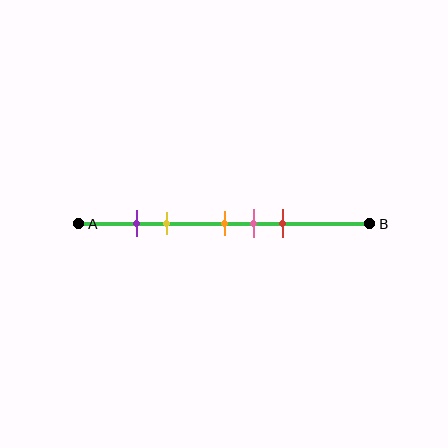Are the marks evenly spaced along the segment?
No, the marks are not evenly spaced.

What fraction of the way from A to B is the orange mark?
The orange mark is approximately 50% (0.5) of the way from A to B.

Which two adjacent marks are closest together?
The purple and yellow marks are the closest adjacent pair.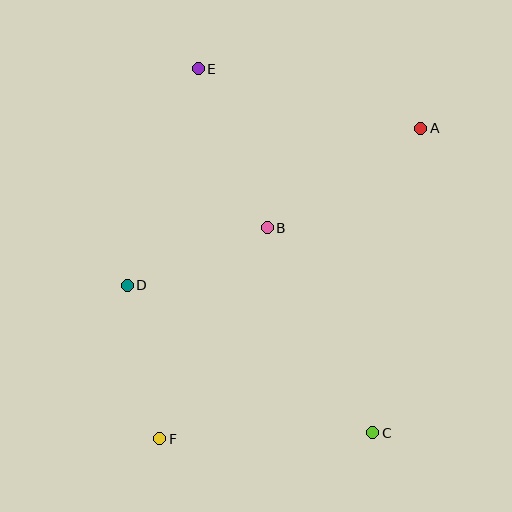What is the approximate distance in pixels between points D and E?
The distance between D and E is approximately 228 pixels.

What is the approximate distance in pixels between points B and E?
The distance between B and E is approximately 173 pixels.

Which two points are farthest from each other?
Points A and F are farthest from each other.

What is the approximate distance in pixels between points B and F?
The distance between B and F is approximately 237 pixels.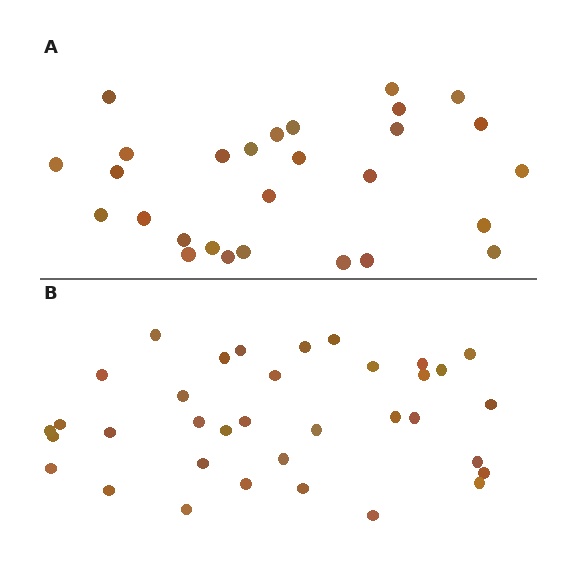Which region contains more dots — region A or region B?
Region B (the bottom region) has more dots.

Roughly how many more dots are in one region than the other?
Region B has roughly 8 or so more dots than region A.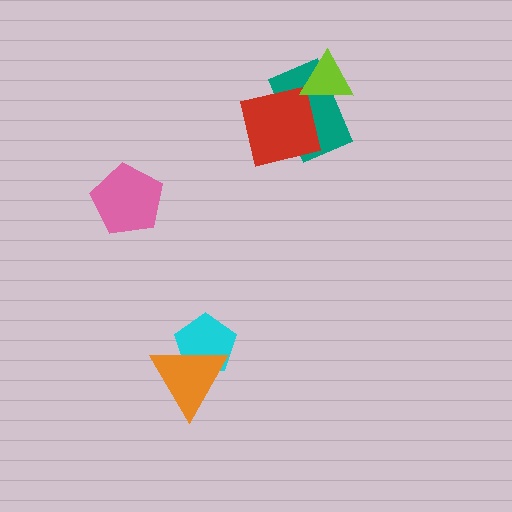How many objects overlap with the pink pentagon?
0 objects overlap with the pink pentagon.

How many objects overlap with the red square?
2 objects overlap with the red square.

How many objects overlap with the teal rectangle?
2 objects overlap with the teal rectangle.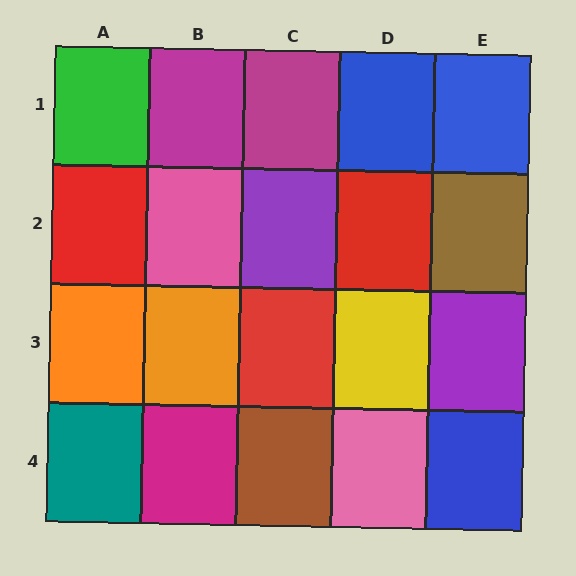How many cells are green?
1 cell is green.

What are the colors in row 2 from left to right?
Red, pink, purple, red, brown.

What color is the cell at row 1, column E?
Blue.